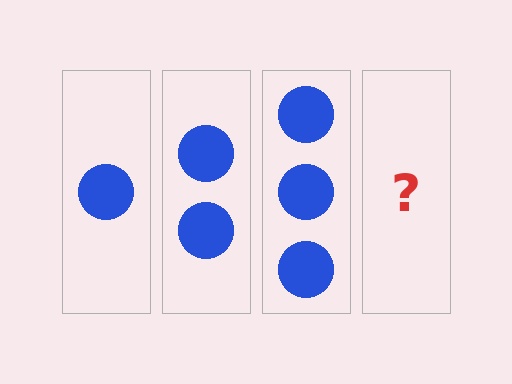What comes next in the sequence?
The next element should be 4 circles.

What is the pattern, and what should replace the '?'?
The pattern is that each step adds one more circle. The '?' should be 4 circles.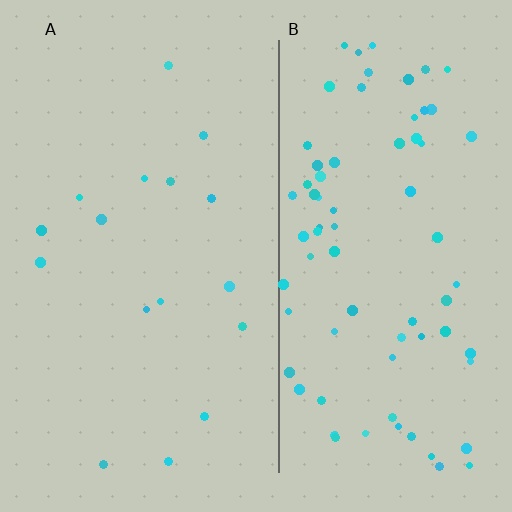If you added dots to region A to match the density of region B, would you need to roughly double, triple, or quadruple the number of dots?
Approximately quadruple.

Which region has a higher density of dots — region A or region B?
B (the right).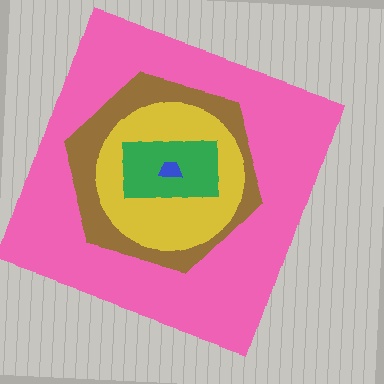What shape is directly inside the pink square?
The brown hexagon.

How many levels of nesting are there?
5.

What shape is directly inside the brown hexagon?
The yellow circle.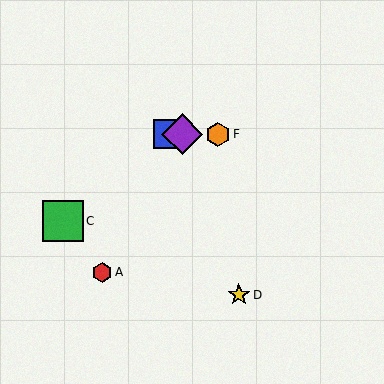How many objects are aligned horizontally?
3 objects (B, E, F) are aligned horizontally.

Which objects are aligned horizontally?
Objects B, E, F are aligned horizontally.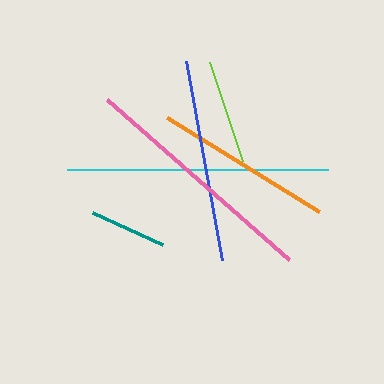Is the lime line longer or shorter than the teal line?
The lime line is longer than the teal line.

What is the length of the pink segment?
The pink segment is approximately 242 pixels long.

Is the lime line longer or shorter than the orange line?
The orange line is longer than the lime line.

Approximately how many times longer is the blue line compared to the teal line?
The blue line is approximately 2.6 times the length of the teal line.